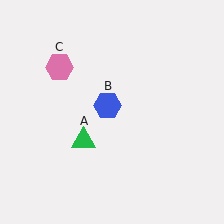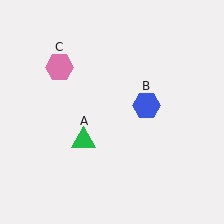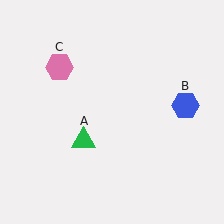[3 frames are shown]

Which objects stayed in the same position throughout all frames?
Green triangle (object A) and pink hexagon (object C) remained stationary.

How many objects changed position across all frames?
1 object changed position: blue hexagon (object B).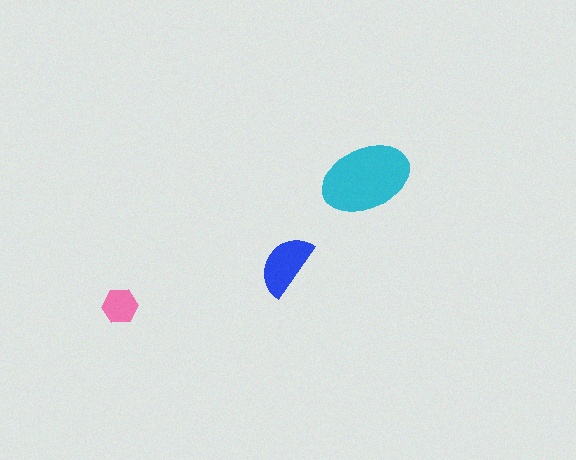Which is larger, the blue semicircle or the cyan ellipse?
The cyan ellipse.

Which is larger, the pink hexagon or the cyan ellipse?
The cyan ellipse.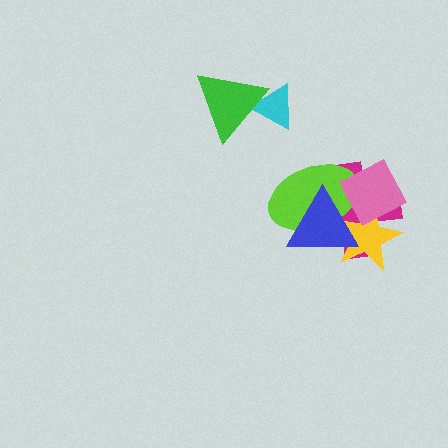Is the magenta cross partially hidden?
Yes, it is partially covered by another shape.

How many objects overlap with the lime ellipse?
4 objects overlap with the lime ellipse.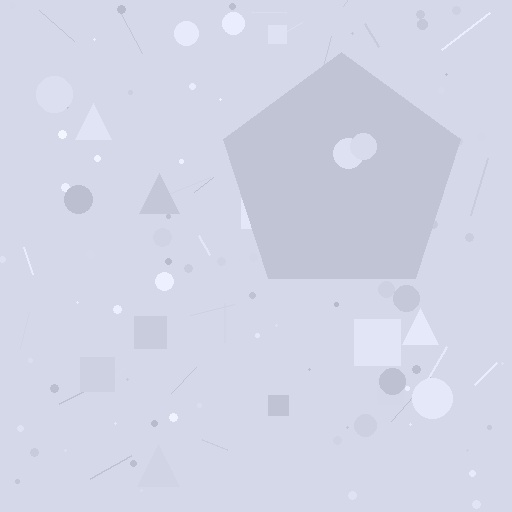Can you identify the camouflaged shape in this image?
The camouflaged shape is a pentagon.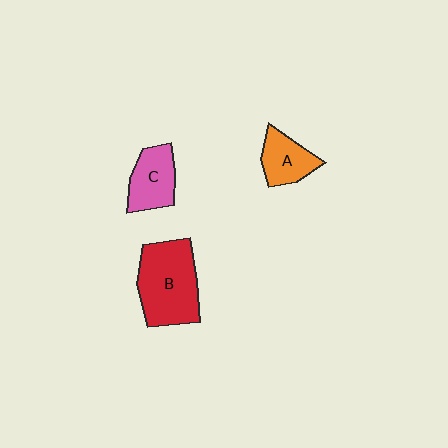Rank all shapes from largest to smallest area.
From largest to smallest: B (red), C (pink), A (orange).